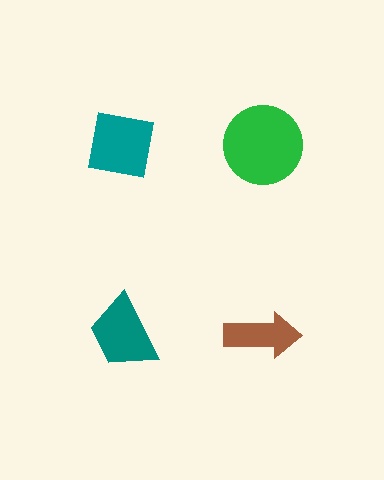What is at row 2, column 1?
A teal trapezoid.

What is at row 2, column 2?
A brown arrow.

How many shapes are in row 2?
2 shapes.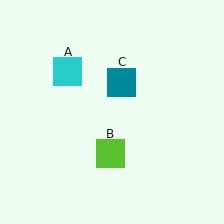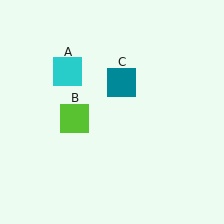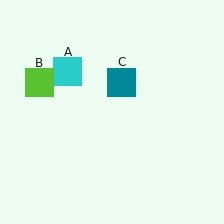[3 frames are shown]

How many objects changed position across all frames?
1 object changed position: lime square (object B).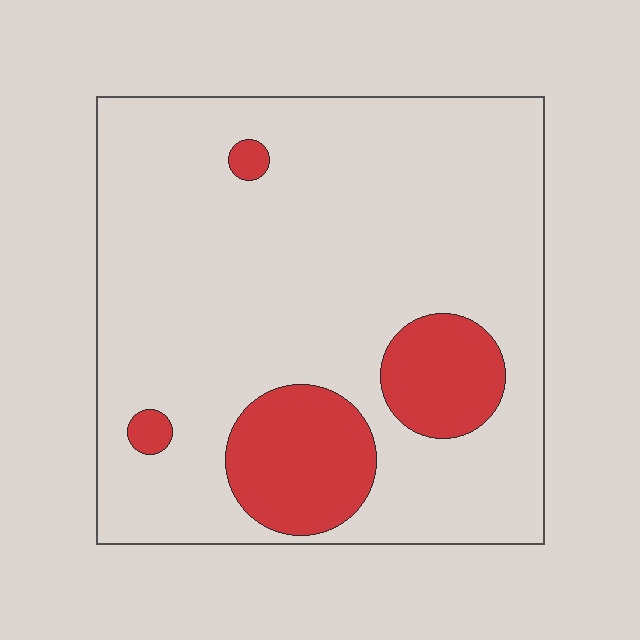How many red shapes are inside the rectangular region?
4.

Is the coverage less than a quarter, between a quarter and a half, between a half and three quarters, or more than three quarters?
Less than a quarter.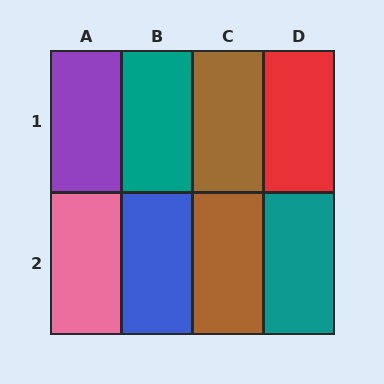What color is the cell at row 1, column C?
Brown.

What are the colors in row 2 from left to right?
Pink, blue, brown, teal.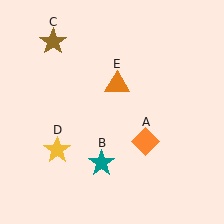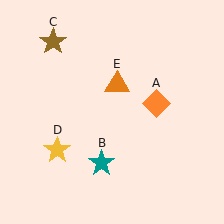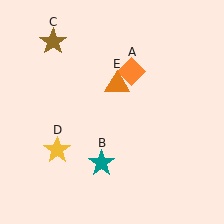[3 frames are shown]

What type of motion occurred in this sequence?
The orange diamond (object A) rotated counterclockwise around the center of the scene.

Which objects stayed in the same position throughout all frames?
Teal star (object B) and brown star (object C) and yellow star (object D) and orange triangle (object E) remained stationary.